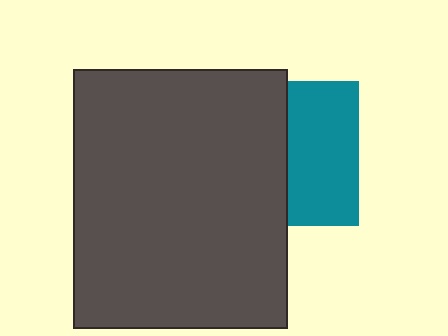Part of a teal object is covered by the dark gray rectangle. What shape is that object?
It is a square.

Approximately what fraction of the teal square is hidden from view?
Roughly 51% of the teal square is hidden behind the dark gray rectangle.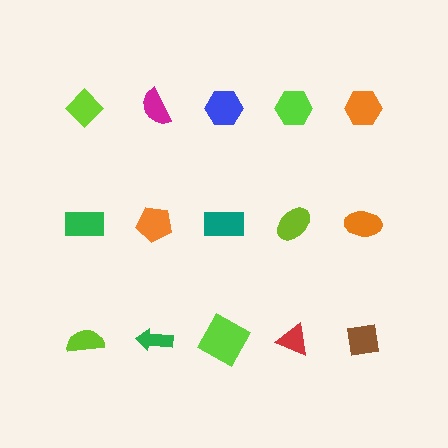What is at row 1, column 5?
An orange hexagon.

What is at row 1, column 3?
A blue hexagon.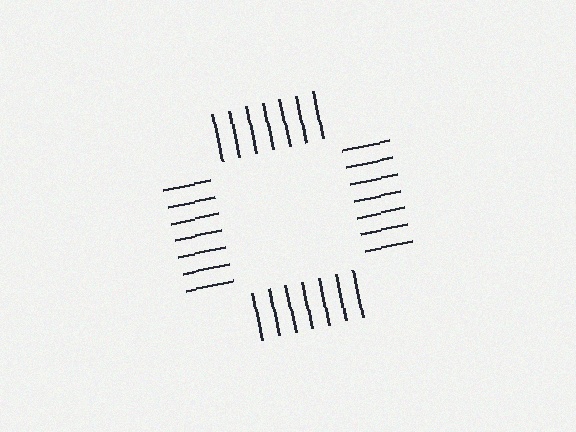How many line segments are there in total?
28 — 7 along each of the 4 edges.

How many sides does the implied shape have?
4 sides — the line-ends trace a square.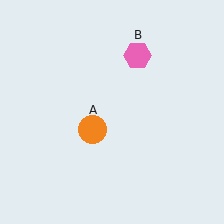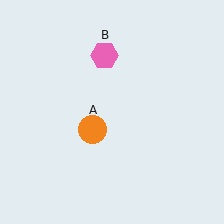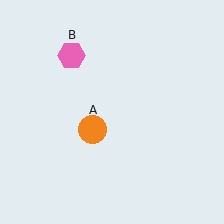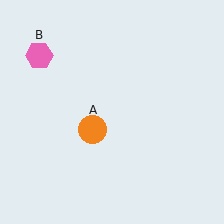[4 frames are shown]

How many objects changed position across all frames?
1 object changed position: pink hexagon (object B).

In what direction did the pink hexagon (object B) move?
The pink hexagon (object B) moved left.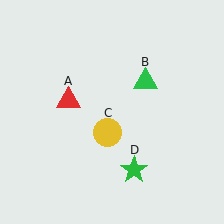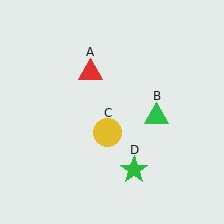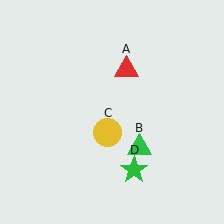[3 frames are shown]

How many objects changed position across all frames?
2 objects changed position: red triangle (object A), green triangle (object B).